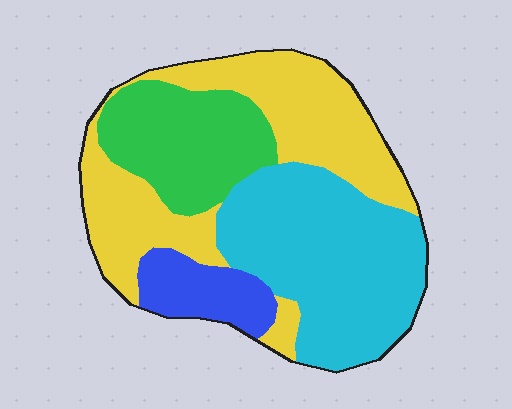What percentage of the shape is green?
Green takes up about one fifth (1/5) of the shape.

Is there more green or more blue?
Green.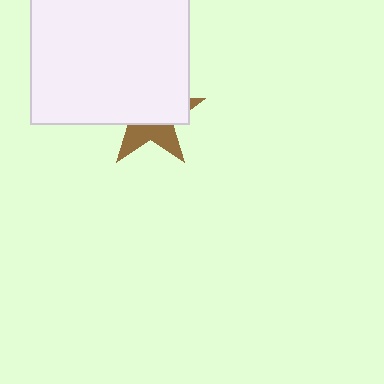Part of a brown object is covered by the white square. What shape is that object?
It is a star.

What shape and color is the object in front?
The object in front is a white square.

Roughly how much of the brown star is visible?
A small part of it is visible (roughly 37%).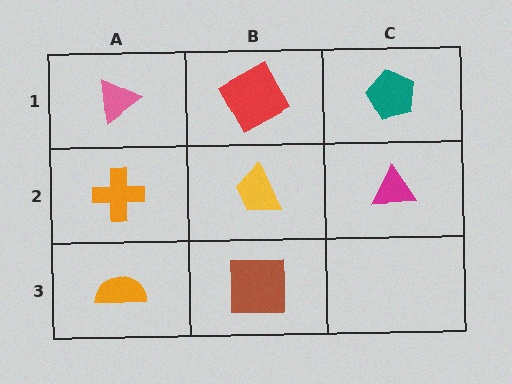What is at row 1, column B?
A red square.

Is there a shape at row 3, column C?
No, that cell is empty.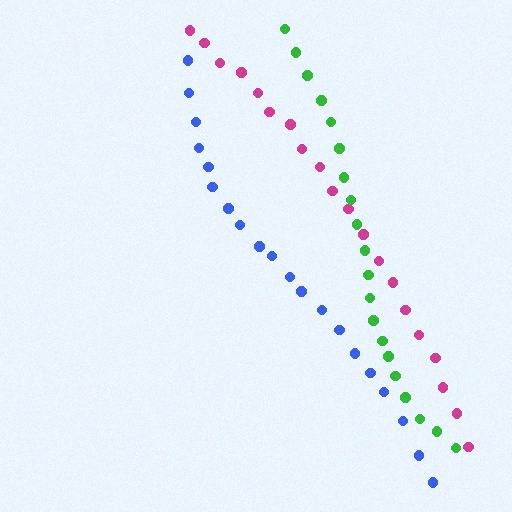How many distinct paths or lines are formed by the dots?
There are 3 distinct paths.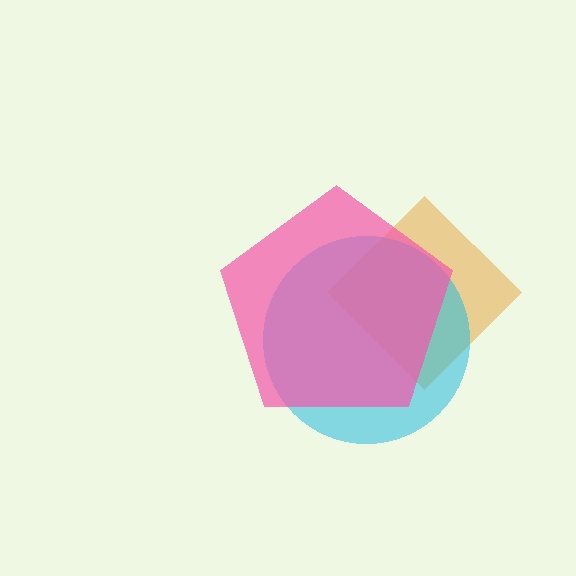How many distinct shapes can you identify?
There are 3 distinct shapes: an orange diamond, a cyan circle, a pink pentagon.